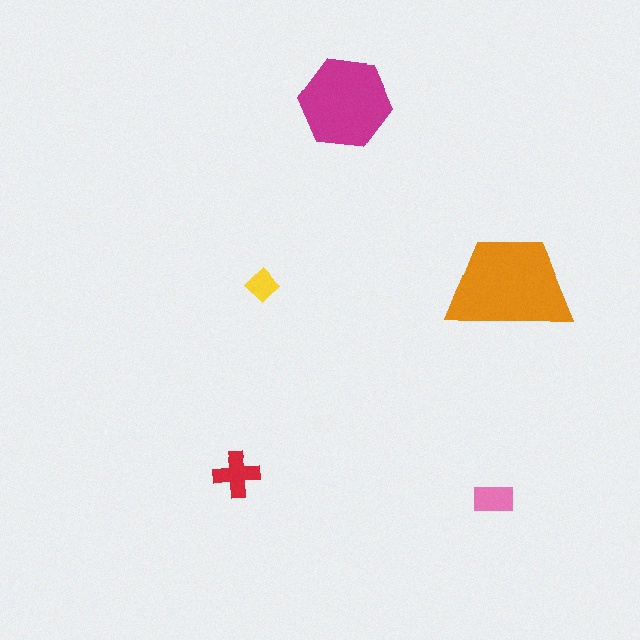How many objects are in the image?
There are 5 objects in the image.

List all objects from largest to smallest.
The orange trapezoid, the magenta hexagon, the red cross, the pink rectangle, the yellow diamond.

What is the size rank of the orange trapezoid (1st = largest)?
1st.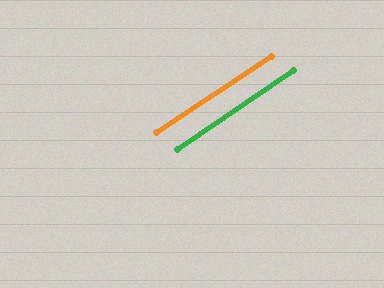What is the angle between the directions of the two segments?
Approximately 1 degree.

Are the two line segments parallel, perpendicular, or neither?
Parallel — their directions differ by only 1.0°.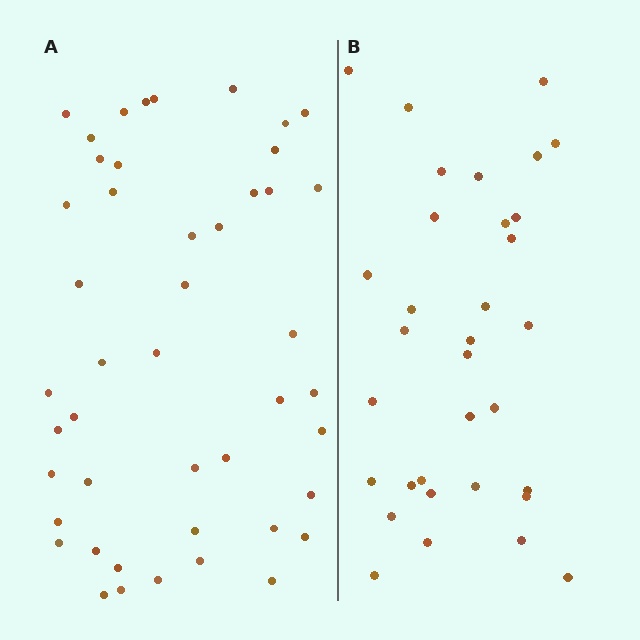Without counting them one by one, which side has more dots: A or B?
Region A (the left region) has more dots.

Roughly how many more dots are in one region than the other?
Region A has approximately 15 more dots than region B.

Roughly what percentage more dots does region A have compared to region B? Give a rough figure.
About 40% more.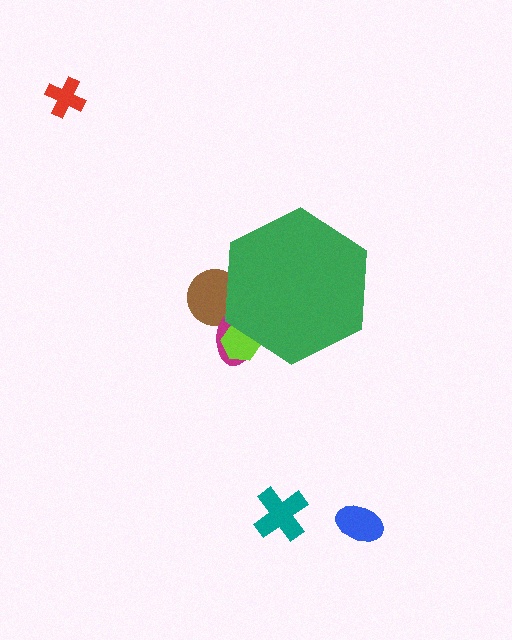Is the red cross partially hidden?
No, the red cross is fully visible.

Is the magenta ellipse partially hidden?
Yes, the magenta ellipse is partially hidden behind the green hexagon.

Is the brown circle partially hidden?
Yes, the brown circle is partially hidden behind the green hexagon.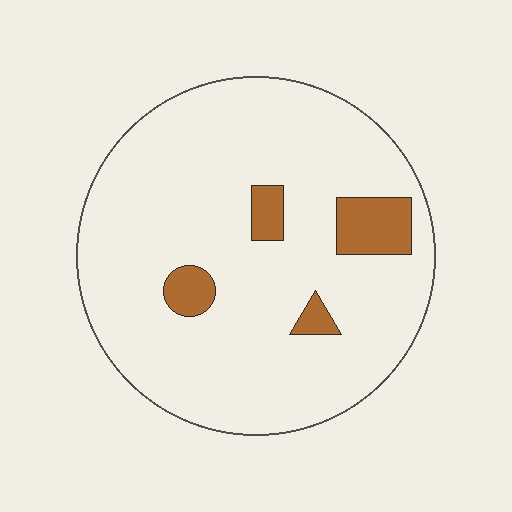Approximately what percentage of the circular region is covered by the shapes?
Approximately 10%.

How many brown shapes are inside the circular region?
4.